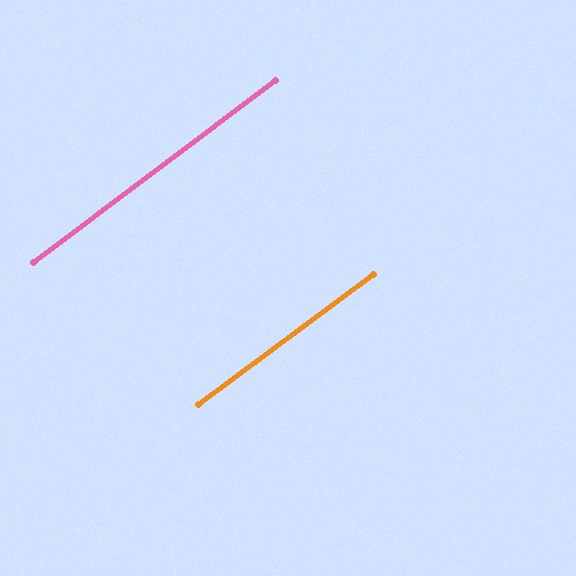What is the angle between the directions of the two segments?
Approximately 0 degrees.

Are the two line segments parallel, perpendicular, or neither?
Parallel — their directions differ by only 0.1°.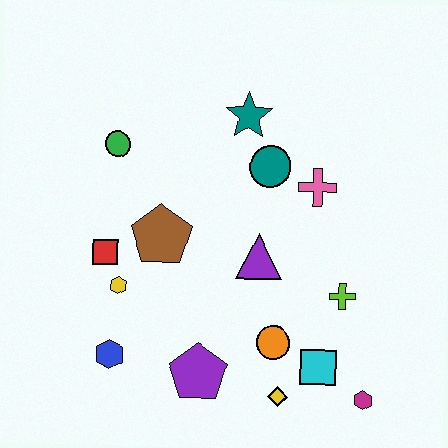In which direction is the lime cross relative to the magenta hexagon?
The lime cross is above the magenta hexagon.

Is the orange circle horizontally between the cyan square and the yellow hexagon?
Yes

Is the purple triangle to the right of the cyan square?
No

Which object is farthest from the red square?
The magenta hexagon is farthest from the red square.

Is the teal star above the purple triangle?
Yes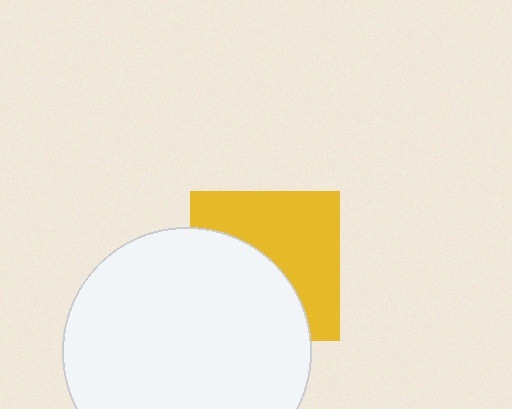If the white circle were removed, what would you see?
You would see the complete yellow square.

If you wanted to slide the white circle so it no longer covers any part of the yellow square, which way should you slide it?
Slide it toward the lower-left — that is the most direct way to separate the two shapes.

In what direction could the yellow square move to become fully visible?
The yellow square could move toward the upper-right. That would shift it out from behind the white circle entirely.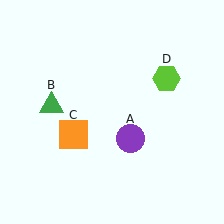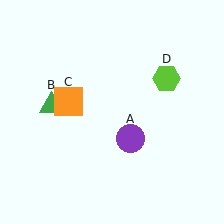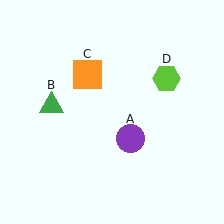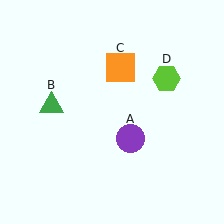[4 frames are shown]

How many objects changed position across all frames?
1 object changed position: orange square (object C).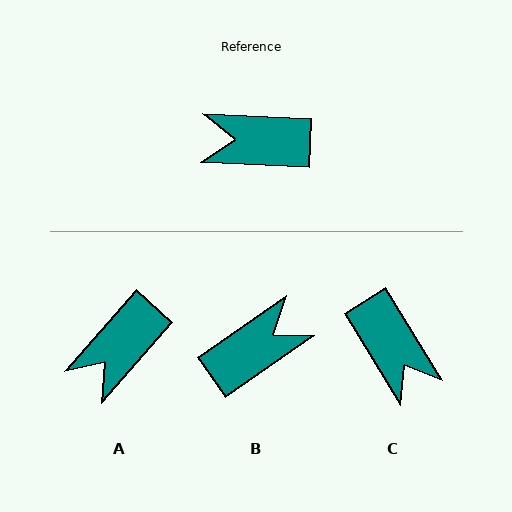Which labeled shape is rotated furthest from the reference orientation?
B, about 143 degrees away.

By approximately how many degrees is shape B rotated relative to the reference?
Approximately 143 degrees clockwise.